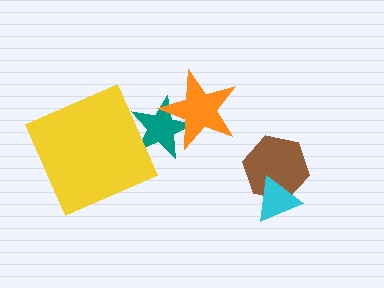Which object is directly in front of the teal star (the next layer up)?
The yellow square is directly in front of the teal star.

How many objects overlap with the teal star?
2 objects overlap with the teal star.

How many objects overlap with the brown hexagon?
1 object overlaps with the brown hexagon.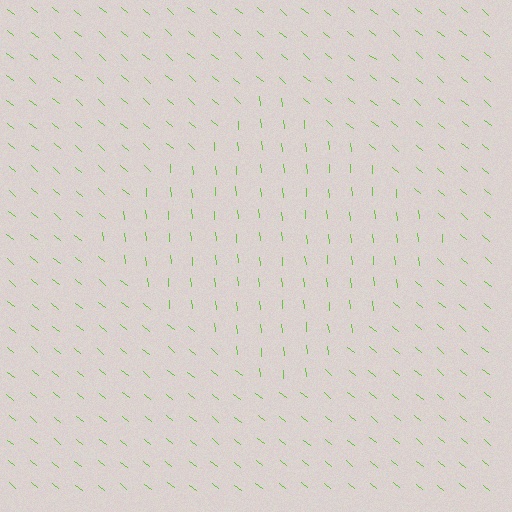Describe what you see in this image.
The image is filled with small lime line segments. A diamond region in the image has lines oriented differently from the surrounding lines, creating a visible texture boundary.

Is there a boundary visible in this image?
Yes, there is a texture boundary formed by a change in line orientation.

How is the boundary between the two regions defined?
The boundary is defined purely by a change in line orientation (approximately 45 degrees difference). All lines are the same color and thickness.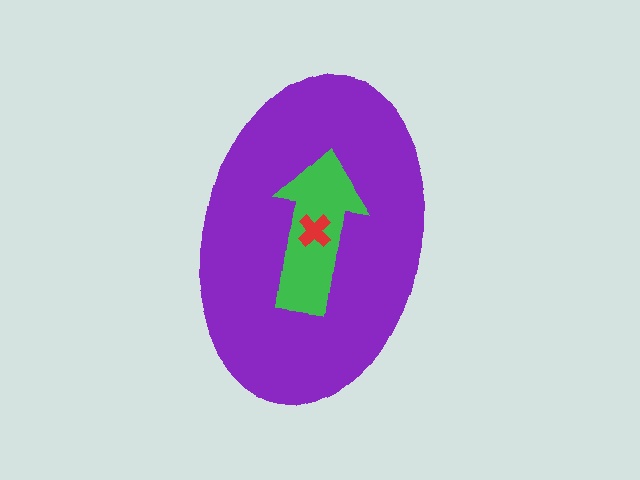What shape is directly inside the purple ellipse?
The green arrow.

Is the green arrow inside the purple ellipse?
Yes.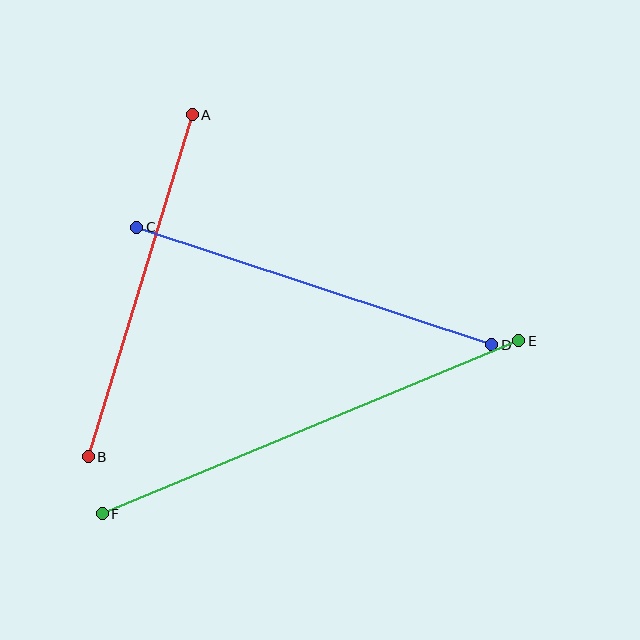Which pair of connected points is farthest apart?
Points E and F are farthest apart.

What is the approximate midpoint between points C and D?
The midpoint is at approximately (314, 286) pixels.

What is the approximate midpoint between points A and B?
The midpoint is at approximately (140, 286) pixels.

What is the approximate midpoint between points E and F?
The midpoint is at approximately (310, 427) pixels.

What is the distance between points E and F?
The distance is approximately 451 pixels.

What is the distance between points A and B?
The distance is approximately 357 pixels.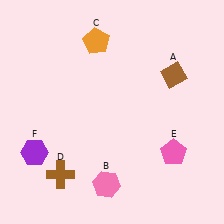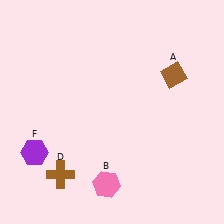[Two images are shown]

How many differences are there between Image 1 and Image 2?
There are 2 differences between the two images.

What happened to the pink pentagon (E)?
The pink pentagon (E) was removed in Image 2. It was in the bottom-right area of Image 1.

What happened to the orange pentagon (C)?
The orange pentagon (C) was removed in Image 2. It was in the top-left area of Image 1.